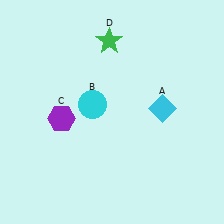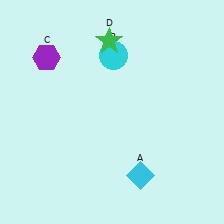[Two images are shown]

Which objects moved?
The objects that moved are: the cyan diamond (A), the cyan circle (B), the purple hexagon (C).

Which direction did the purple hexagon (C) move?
The purple hexagon (C) moved up.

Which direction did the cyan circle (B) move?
The cyan circle (B) moved up.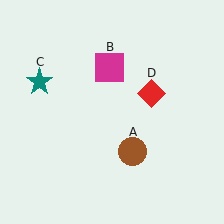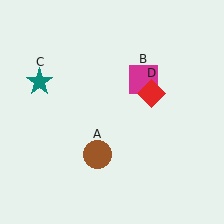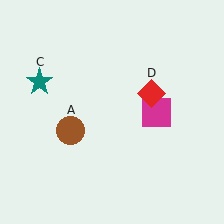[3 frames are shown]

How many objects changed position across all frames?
2 objects changed position: brown circle (object A), magenta square (object B).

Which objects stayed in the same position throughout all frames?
Teal star (object C) and red diamond (object D) remained stationary.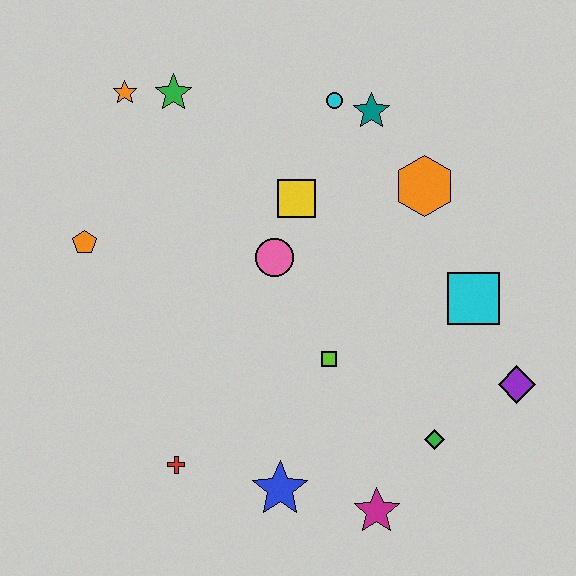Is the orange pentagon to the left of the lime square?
Yes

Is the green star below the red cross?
No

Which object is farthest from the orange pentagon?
The purple diamond is farthest from the orange pentagon.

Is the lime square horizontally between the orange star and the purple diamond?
Yes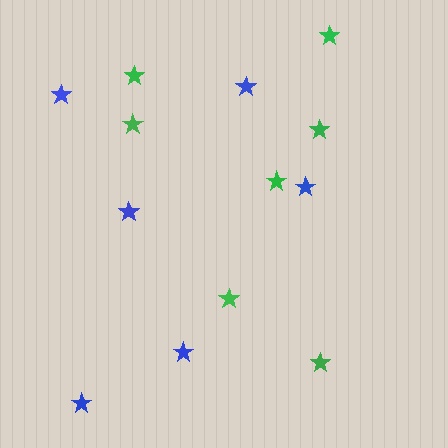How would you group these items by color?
There are 2 groups: one group of blue stars (6) and one group of green stars (7).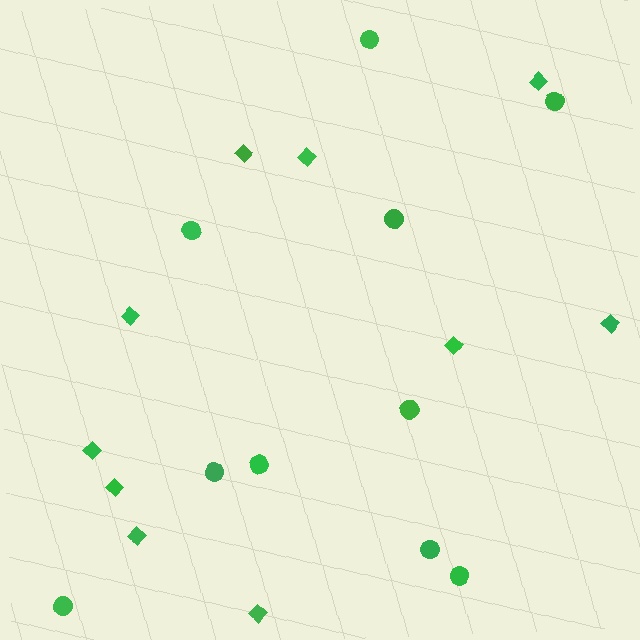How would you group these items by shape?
There are 2 groups: one group of diamonds (10) and one group of circles (10).